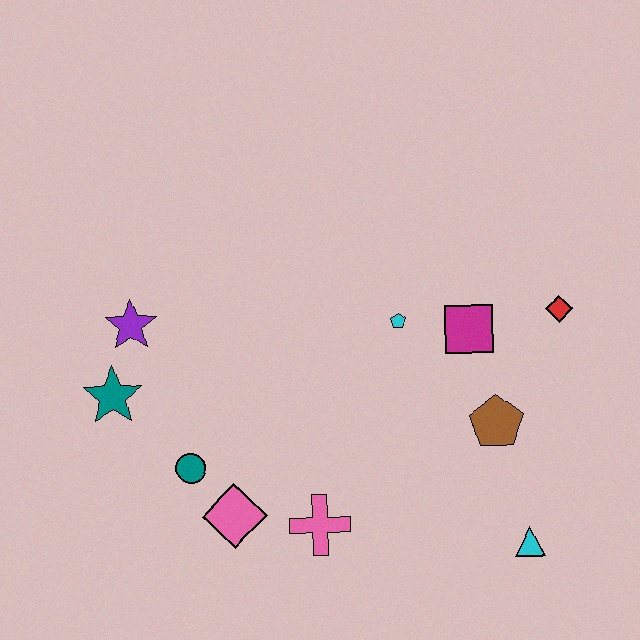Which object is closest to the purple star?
The teal star is closest to the purple star.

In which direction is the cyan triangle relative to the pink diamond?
The cyan triangle is to the right of the pink diamond.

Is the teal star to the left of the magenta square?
Yes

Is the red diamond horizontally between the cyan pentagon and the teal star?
No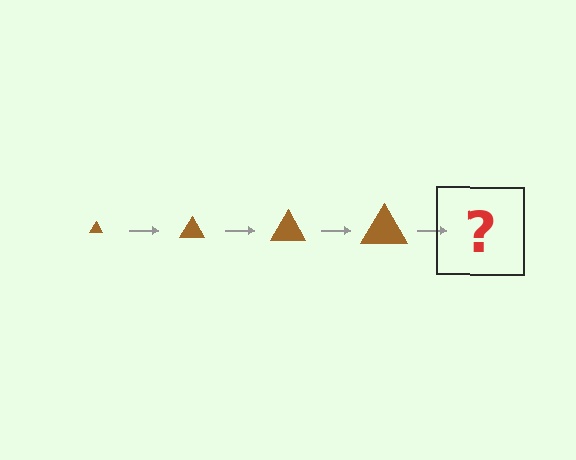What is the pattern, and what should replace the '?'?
The pattern is that the triangle gets progressively larger each step. The '?' should be a brown triangle, larger than the previous one.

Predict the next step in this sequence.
The next step is a brown triangle, larger than the previous one.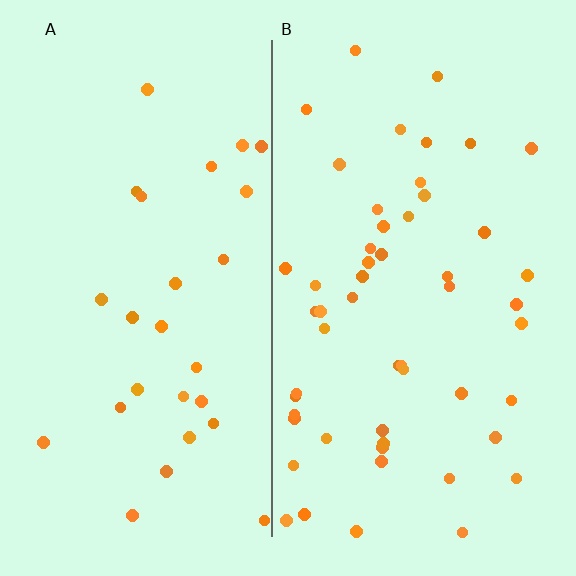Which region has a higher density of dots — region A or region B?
B (the right).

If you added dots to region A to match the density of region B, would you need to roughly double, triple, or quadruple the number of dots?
Approximately double.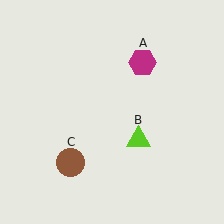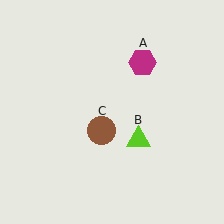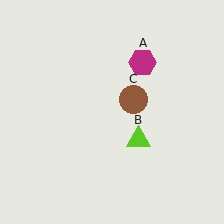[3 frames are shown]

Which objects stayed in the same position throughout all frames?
Magenta hexagon (object A) and lime triangle (object B) remained stationary.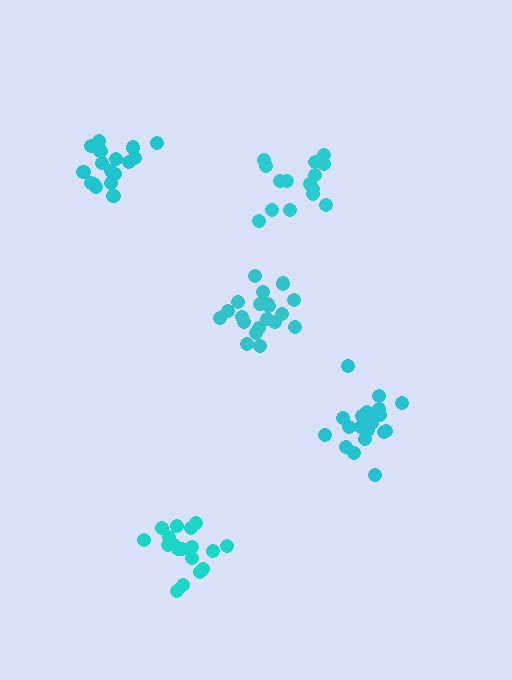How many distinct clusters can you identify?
There are 5 distinct clusters.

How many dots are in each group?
Group 1: 20 dots, Group 2: 17 dots, Group 3: 20 dots, Group 4: 15 dots, Group 5: 19 dots (91 total).